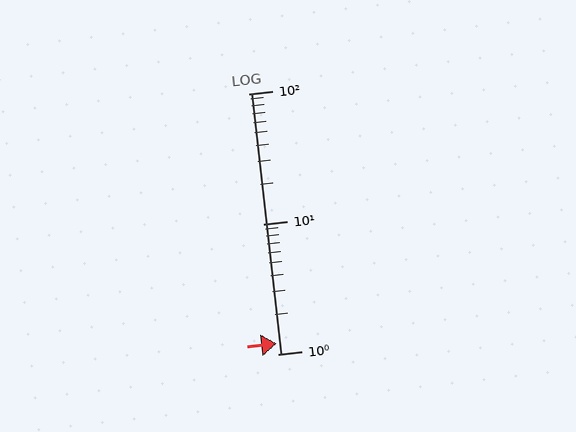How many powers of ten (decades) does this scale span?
The scale spans 2 decades, from 1 to 100.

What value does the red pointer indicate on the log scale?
The pointer indicates approximately 1.2.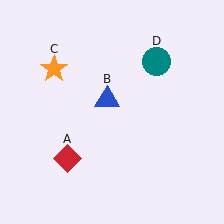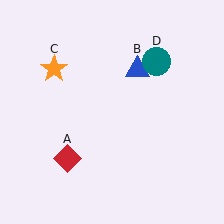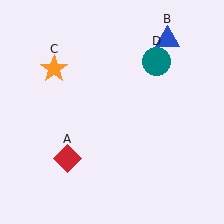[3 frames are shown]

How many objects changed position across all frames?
1 object changed position: blue triangle (object B).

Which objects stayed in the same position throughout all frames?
Red diamond (object A) and orange star (object C) and teal circle (object D) remained stationary.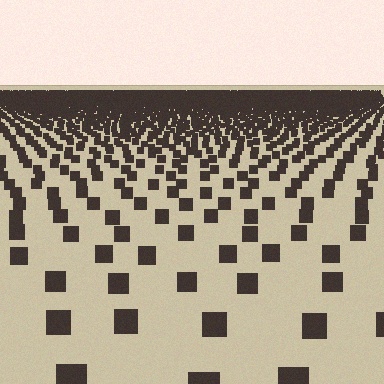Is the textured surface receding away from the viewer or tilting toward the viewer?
The surface is receding away from the viewer. Texture elements get smaller and denser toward the top.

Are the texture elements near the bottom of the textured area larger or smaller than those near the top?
Larger. Near the bottom, elements are closer to the viewer and appear at a bigger on-screen size.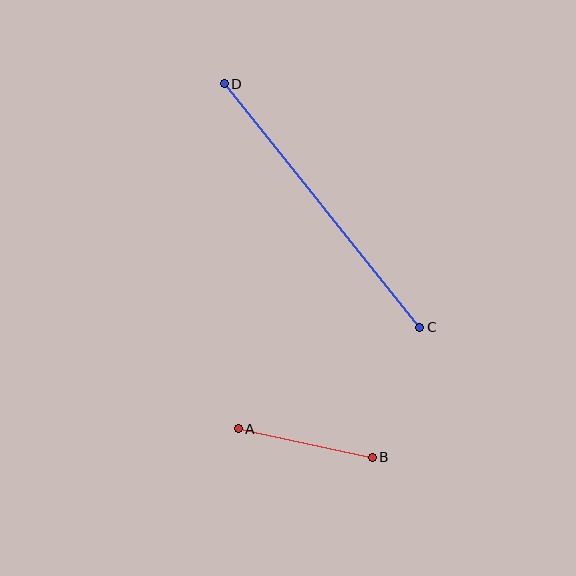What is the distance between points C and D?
The distance is approximately 312 pixels.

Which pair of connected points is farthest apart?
Points C and D are farthest apart.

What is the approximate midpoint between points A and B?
The midpoint is at approximately (305, 443) pixels.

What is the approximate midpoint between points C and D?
The midpoint is at approximately (322, 205) pixels.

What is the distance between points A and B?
The distance is approximately 137 pixels.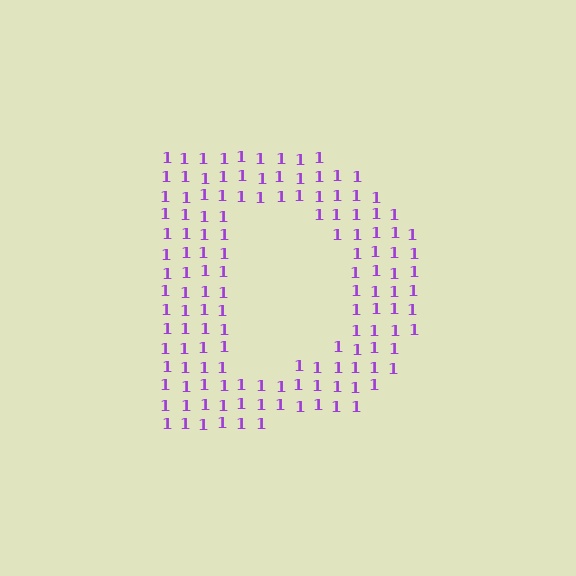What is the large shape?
The large shape is the letter D.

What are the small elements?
The small elements are digit 1's.